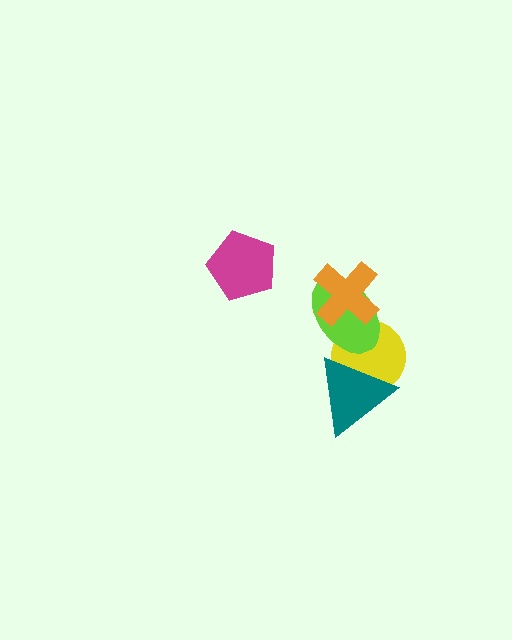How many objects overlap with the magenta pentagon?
0 objects overlap with the magenta pentagon.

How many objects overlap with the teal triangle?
2 objects overlap with the teal triangle.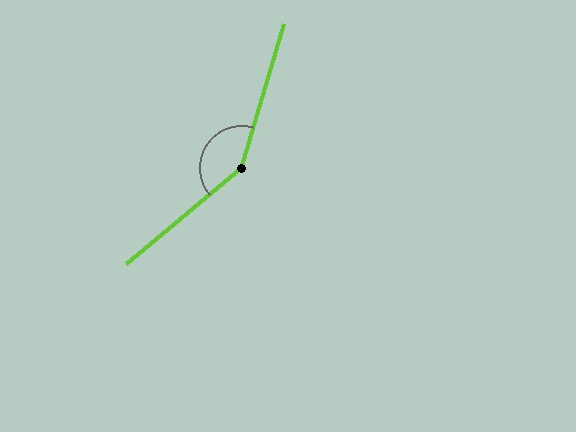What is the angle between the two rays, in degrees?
Approximately 147 degrees.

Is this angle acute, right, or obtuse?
It is obtuse.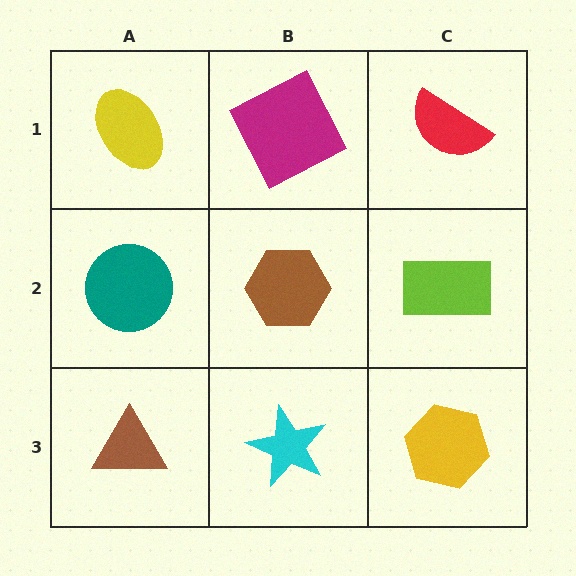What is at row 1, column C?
A red semicircle.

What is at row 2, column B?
A brown hexagon.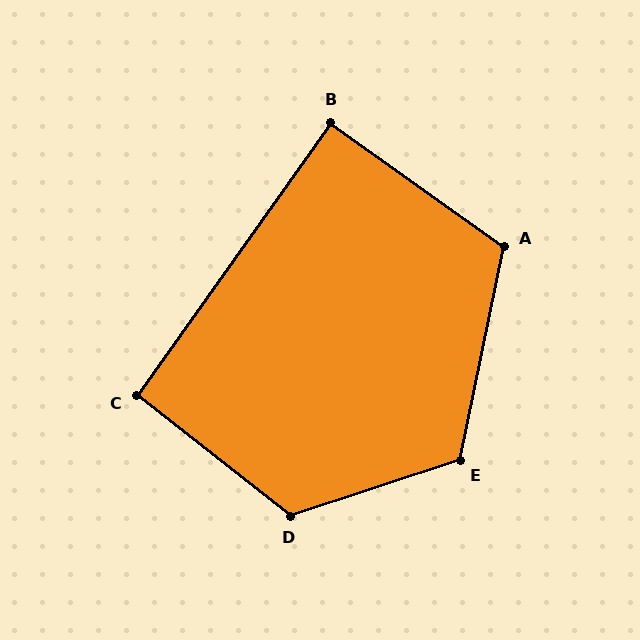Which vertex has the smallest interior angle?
B, at approximately 90 degrees.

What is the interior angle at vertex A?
Approximately 114 degrees (obtuse).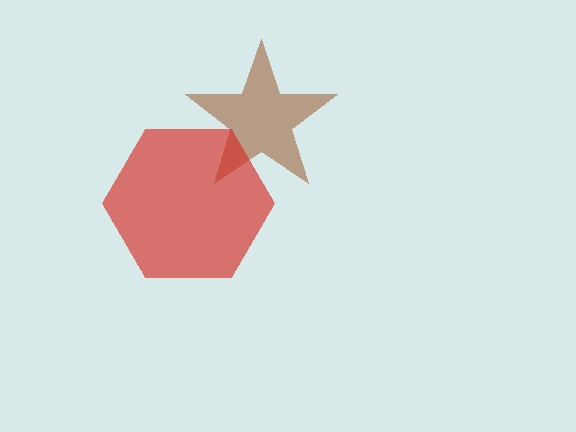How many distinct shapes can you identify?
There are 2 distinct shapes: a brown star, a red hexagon.